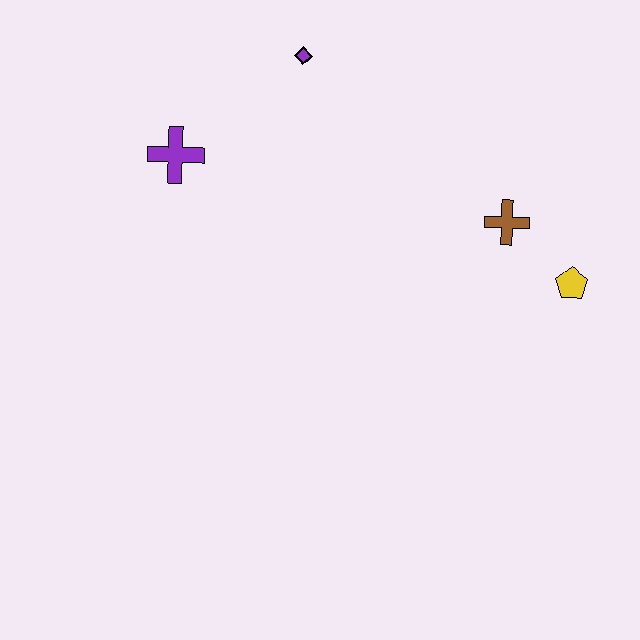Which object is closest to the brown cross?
The yellow pentagon is closest to the brown cross.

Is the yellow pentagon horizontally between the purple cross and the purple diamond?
No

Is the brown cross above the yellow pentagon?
Yes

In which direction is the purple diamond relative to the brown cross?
The purple diamond is to the left of the brown cross.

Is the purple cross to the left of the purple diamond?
Yes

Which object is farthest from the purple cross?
The yellow pentagon is farthest from the purple cross.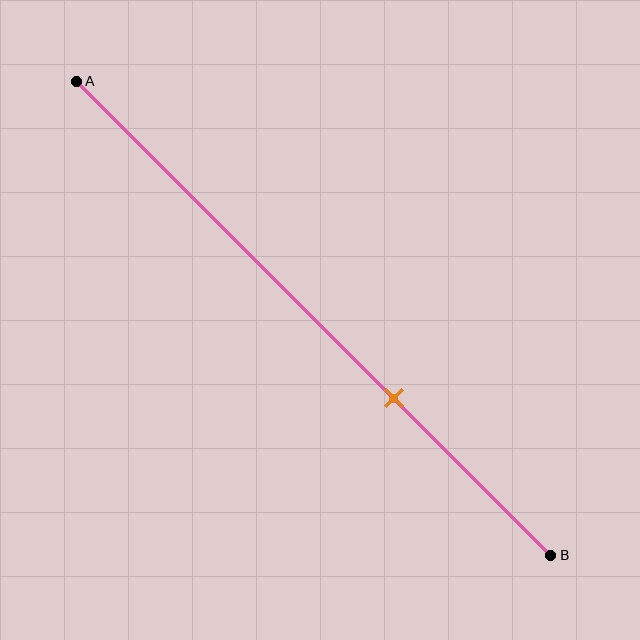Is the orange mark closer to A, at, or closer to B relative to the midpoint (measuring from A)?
The orange mark is closer to point B than the midpoint of segment AB.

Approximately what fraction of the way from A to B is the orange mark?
The orange mark is approximately 65% of the way from A to B.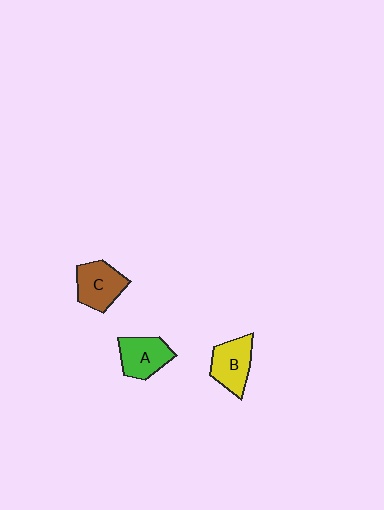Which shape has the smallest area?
Shape B (yellow).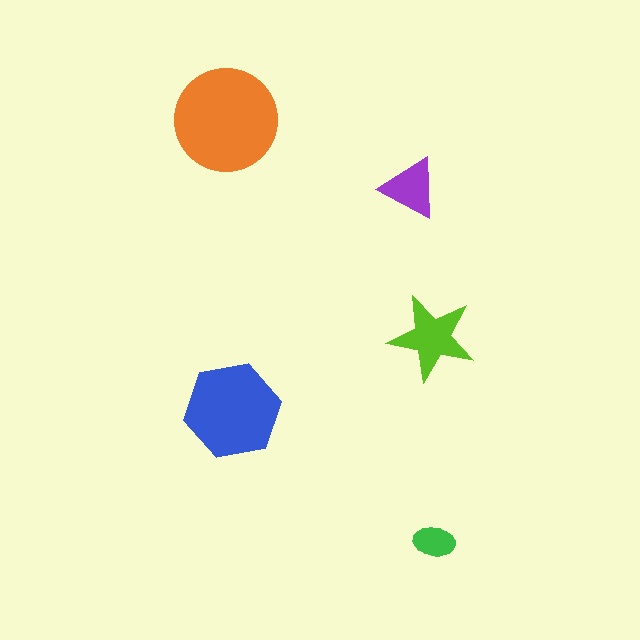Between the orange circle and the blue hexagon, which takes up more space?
The orange circle.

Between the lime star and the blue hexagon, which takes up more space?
The blue hexagon.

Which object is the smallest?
The green ellipse.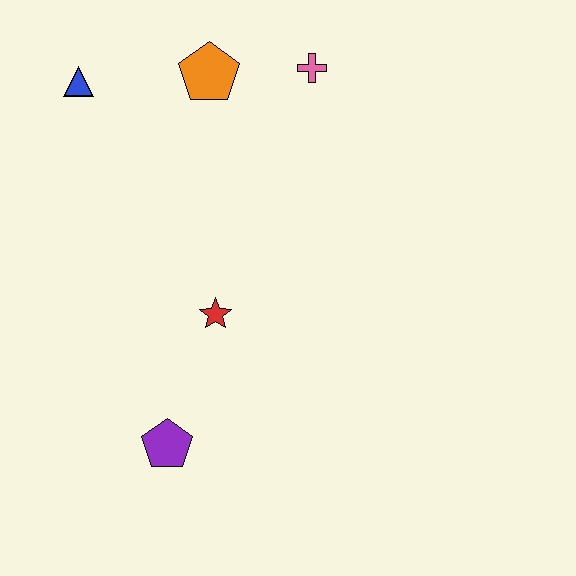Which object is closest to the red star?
The purple pentagon is closest to the red star.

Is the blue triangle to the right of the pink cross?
No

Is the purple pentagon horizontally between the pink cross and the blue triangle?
Yes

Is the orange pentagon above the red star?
Yes